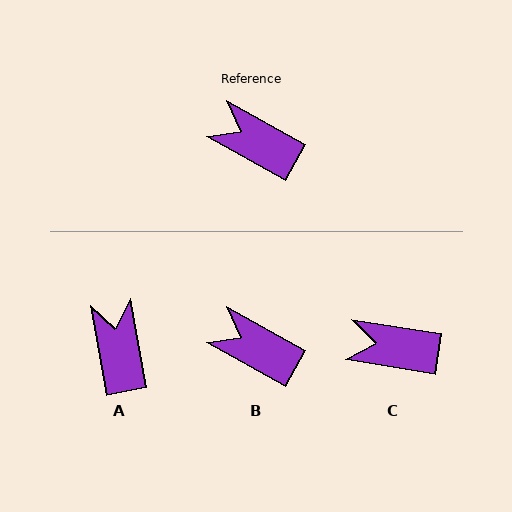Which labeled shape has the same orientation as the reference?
B.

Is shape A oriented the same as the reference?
No, it is off by about 51 degrees.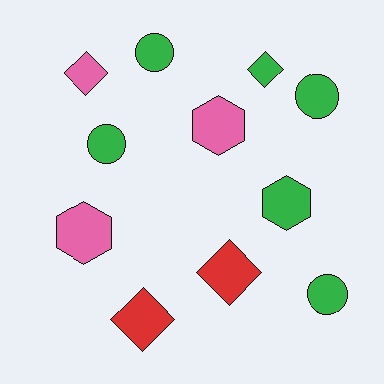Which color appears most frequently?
Green, with 6 objects.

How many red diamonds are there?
There are 2 red diamonds.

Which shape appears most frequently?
Diamond, with 4 objects.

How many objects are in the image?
There are 11 objects.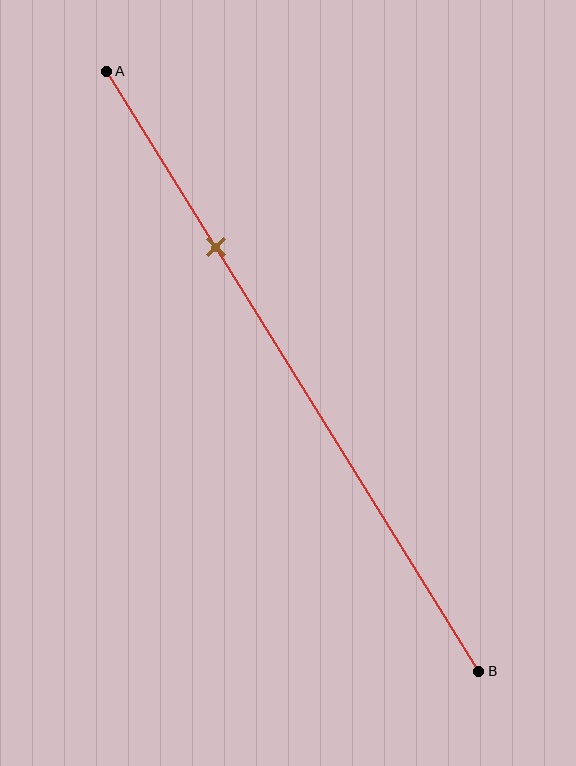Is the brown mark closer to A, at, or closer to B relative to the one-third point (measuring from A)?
The brown mark is closer to point A than the one-third point of segment AB.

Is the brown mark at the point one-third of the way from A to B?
No, the mark is at about 30% from A, not at the 33% one-third point.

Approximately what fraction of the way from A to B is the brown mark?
The brown mark is approximately 30% of the way from A to B.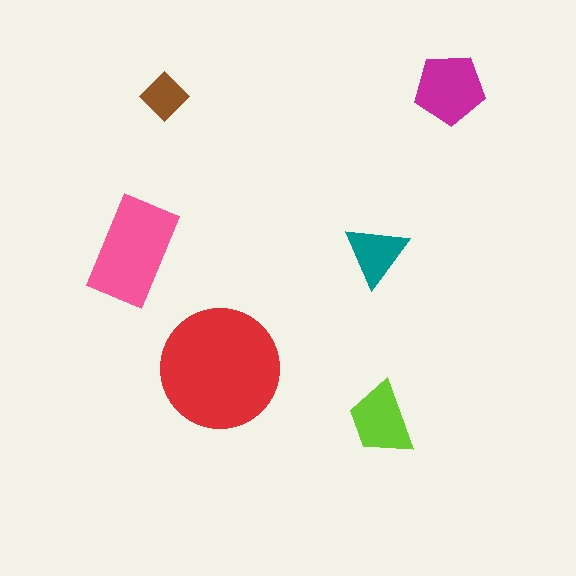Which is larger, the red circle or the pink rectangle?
The red circle.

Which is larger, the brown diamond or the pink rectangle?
The pink rectangle.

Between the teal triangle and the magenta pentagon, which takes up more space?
The magenta pentagon.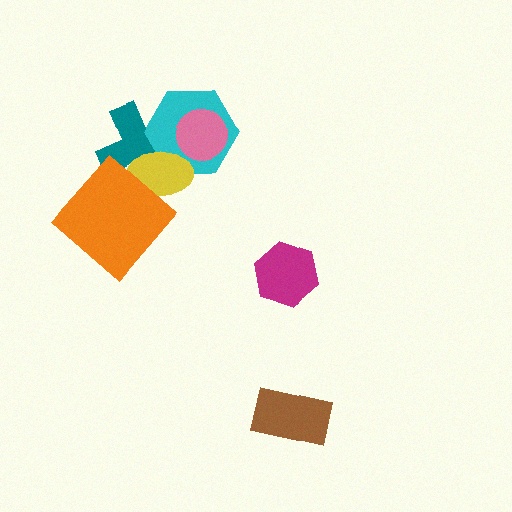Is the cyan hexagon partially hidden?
Yes, it is partially covered by another shape.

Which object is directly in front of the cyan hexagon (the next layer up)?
The yellow ellipse is directly in front of the cyan hexagon.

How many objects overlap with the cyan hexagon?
3 objects overlap with the cyan hexagon.